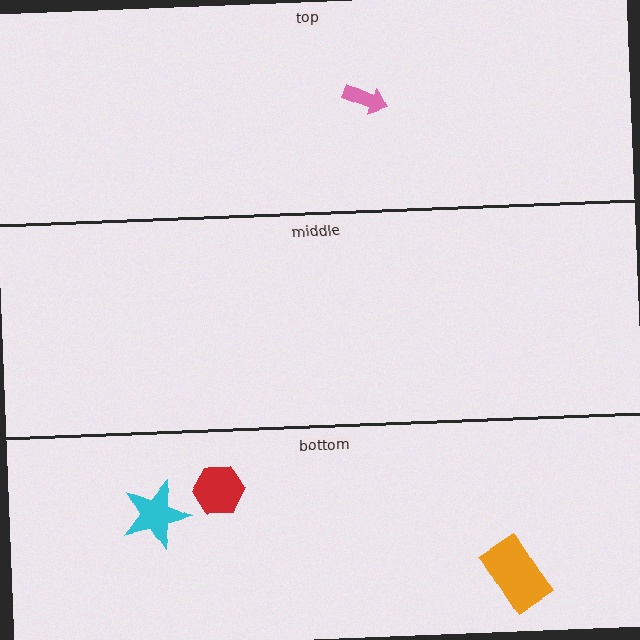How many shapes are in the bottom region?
3.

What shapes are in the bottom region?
The red hexagon, the orange rectangle, the cyan star.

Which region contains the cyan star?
The bottom region.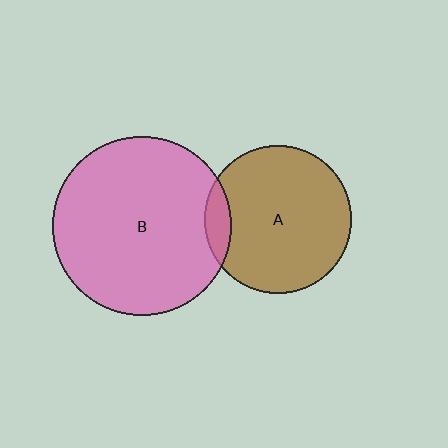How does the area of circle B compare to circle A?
Approximately 1.5 times.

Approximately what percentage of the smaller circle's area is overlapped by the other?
Approximately 10%.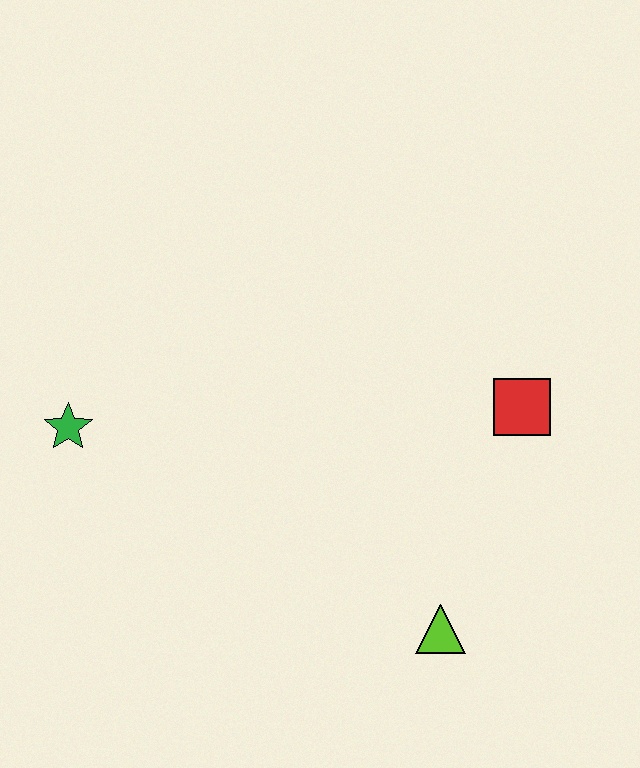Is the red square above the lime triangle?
Yes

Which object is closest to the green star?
The lime triangle is closest to the green star.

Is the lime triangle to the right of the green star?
Yes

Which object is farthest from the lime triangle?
The green star is farthest from the lime triangle.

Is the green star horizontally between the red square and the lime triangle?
No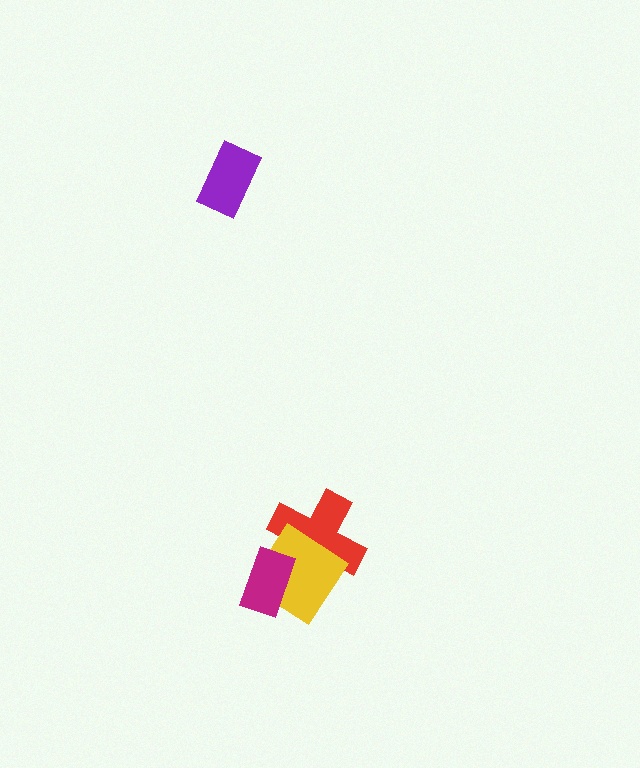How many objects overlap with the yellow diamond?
2 objects overlap with the yellow diamond.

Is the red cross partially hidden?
Yes, it is partially covered by another shape.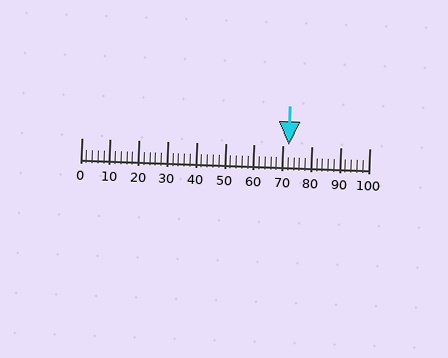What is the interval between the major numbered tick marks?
The major tick marks are spaced 10 units apart.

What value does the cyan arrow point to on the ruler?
The cyan arrow points to approximately 72.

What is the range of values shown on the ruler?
The ruler shows values from 0 to 100.